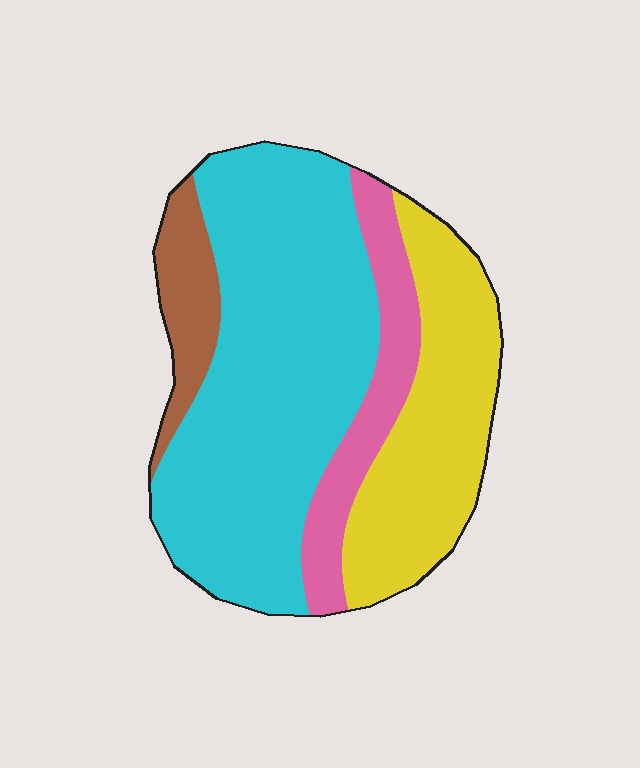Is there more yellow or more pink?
Yellow.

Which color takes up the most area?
Cyan, at roughly 50%.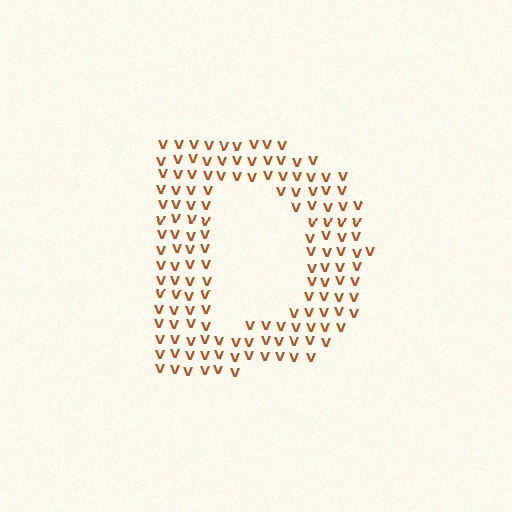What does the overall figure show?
The overall figure shows the letter D.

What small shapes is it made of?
It is made of small letter V's.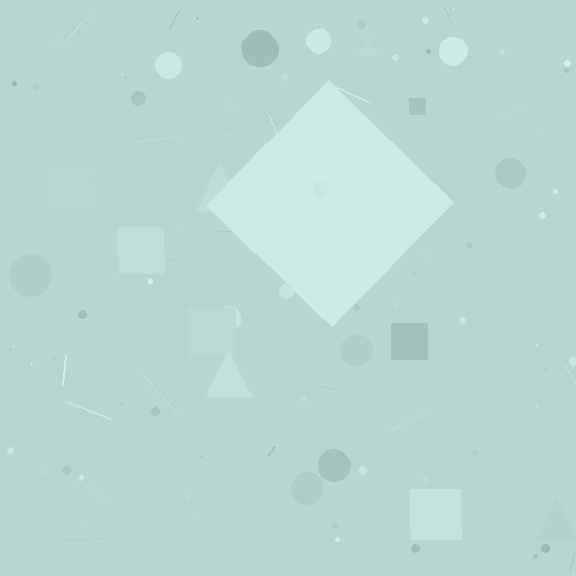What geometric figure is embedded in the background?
A diamond is embedded in the background.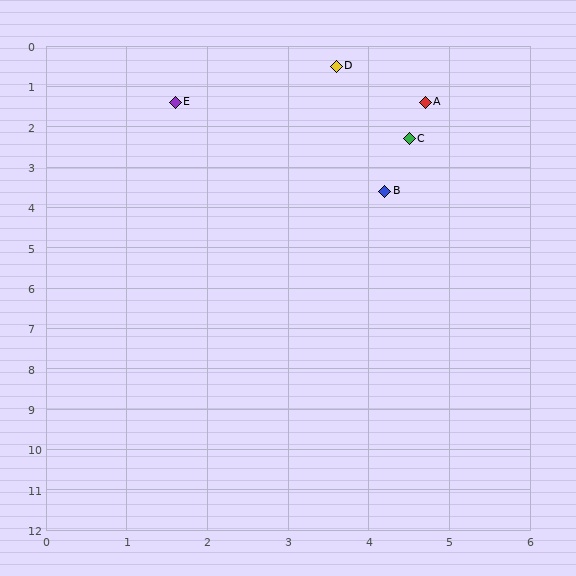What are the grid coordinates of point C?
Point C is at approximately (4.5, 2.3).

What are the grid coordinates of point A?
Point A is at approximately (4.7, 1.4).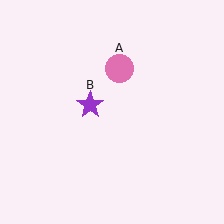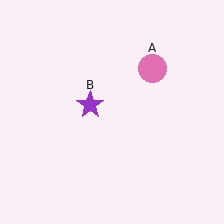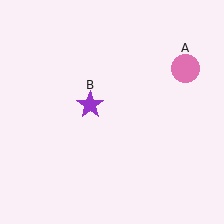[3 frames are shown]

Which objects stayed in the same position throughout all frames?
Purple star (object B) remained stationary.